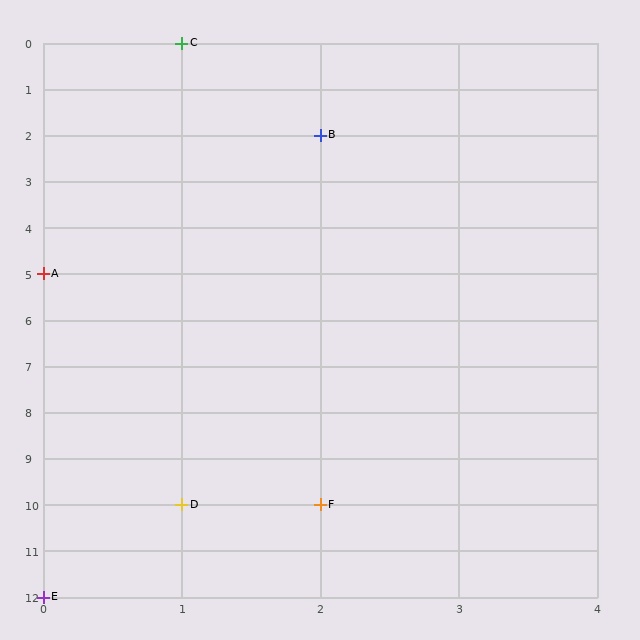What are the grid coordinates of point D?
Point D is at grid coordinates (1, 10).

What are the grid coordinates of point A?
Point A is at grid coordinates (0, 5).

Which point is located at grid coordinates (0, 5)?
Point A is at (0, 5).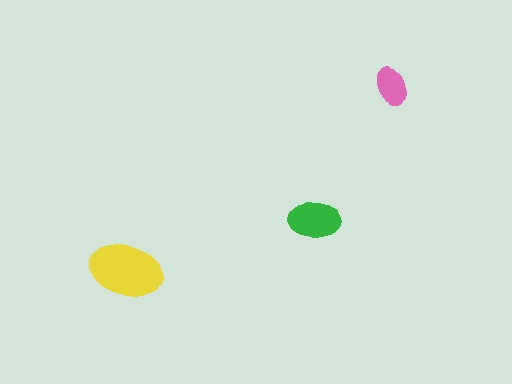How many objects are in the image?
There are 3 objects in the image.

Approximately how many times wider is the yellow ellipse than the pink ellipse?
About 2 times wider.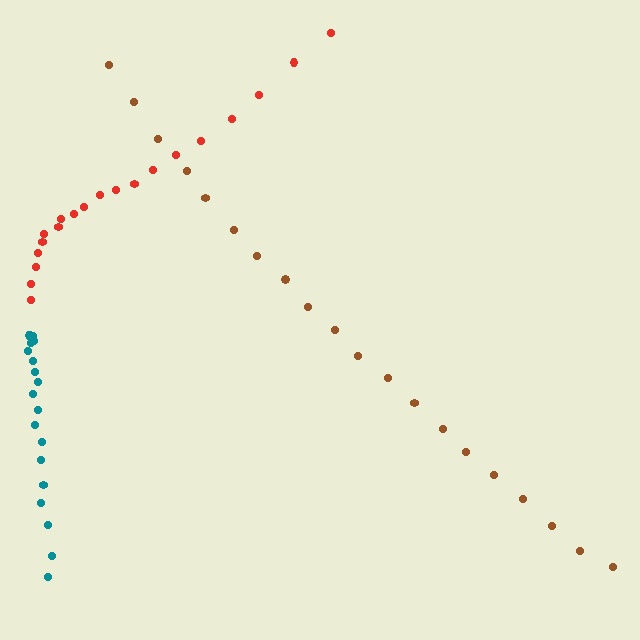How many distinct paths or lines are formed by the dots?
There are 3 distinct paths.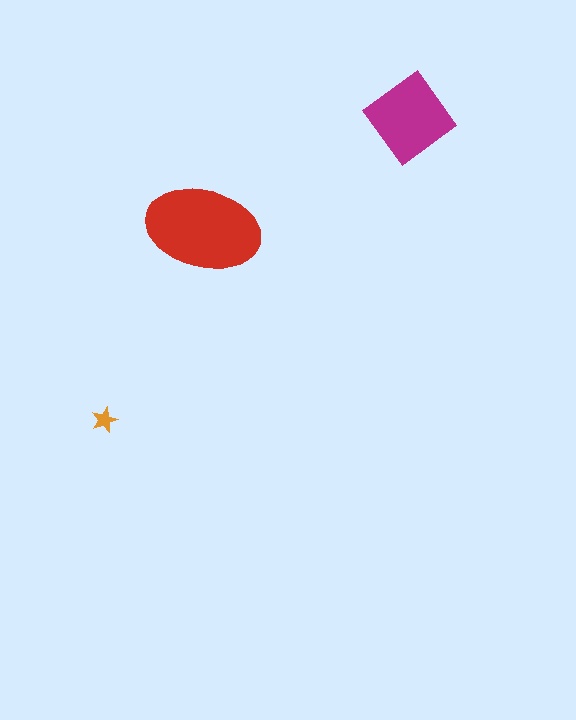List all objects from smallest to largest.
The orange star, the magenta diamond, the red ellipse.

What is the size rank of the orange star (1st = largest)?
3rd.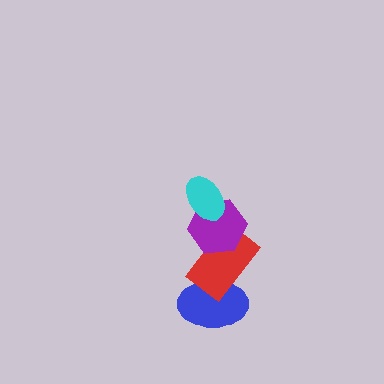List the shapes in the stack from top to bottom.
From top to bottom: the cyan ellipse, the purple hexagon, the red rectangle, the blue ellipse.